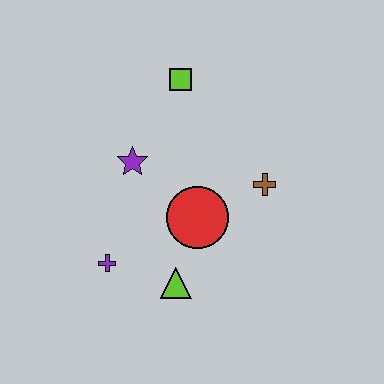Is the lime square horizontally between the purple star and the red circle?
Yes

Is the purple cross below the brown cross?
Yes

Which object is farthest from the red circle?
The lime square is farthest from the red circle.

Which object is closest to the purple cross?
The lime triangle is closest to the purple cross.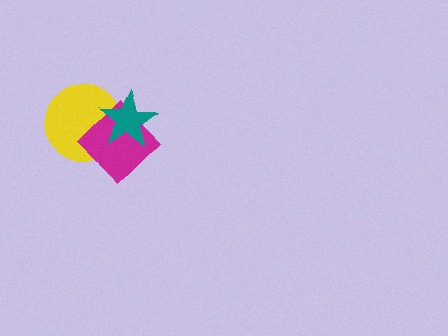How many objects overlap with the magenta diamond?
2 objects overlap with the magenta diamond.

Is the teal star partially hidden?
No, no other shape covers it.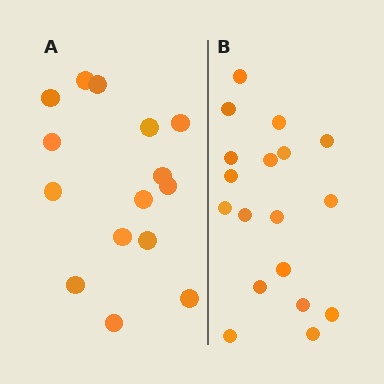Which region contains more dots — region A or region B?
Region B (the right region) has more dots.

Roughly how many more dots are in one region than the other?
Region B has just a few more — roughly 2 or 3 more dots than region A.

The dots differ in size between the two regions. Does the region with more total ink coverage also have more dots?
No. Region A has more total ink coverage because its dots are larger, but region B actually contains more individual dots. Total area can be misleading — the number of items is what matters here.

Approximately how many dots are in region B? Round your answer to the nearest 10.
About 20 dots. (The exact count is 18, which rounds to 20.)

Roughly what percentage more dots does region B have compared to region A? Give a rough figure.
About 20% more.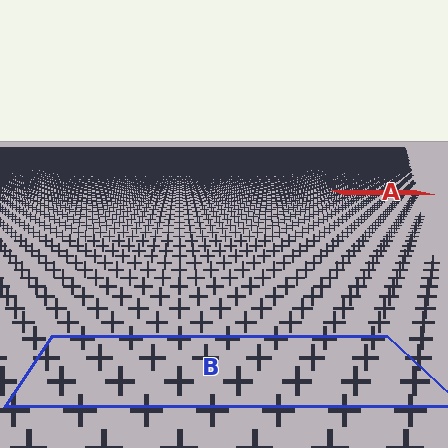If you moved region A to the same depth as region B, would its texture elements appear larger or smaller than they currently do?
They would appear larger. At a closer depth, the same texture elements are projected at a bigger on-screen size.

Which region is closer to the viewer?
Region B is closer. The texture elements there are larger and more spread out.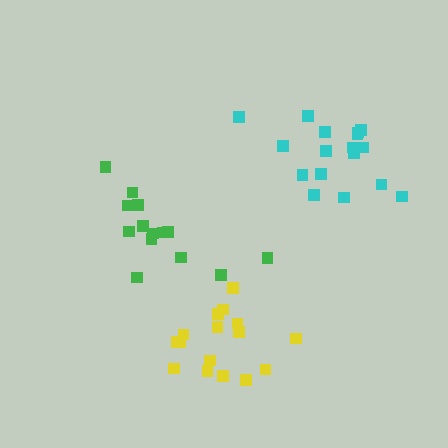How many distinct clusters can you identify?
There are 3 distinct clusters.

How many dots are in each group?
Group 1: 14 dots, Group 2: 17 dots, Group 3: 16 dots (47 total).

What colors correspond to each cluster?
The clusters are colored: green, cyan, yellow.